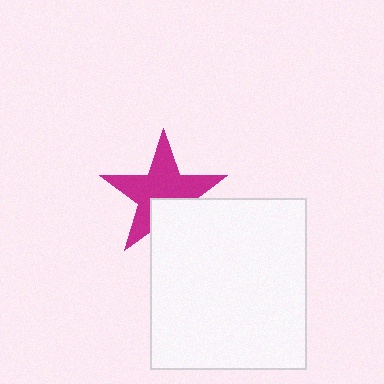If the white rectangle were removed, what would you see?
You would see the complete magenta star.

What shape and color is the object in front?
The object in front is a white rectangle.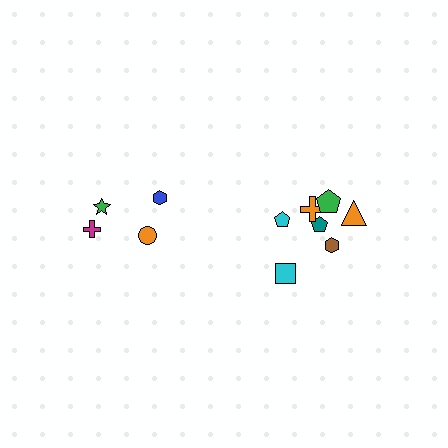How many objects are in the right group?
There are 7 objects.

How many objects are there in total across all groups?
There are 11 objects.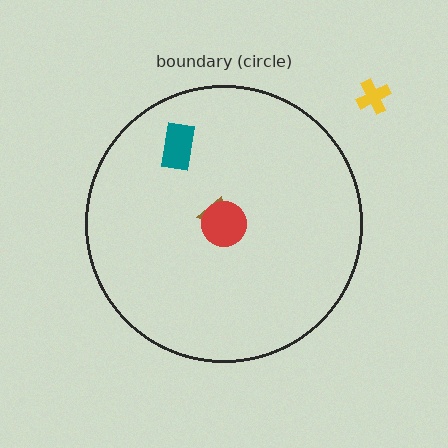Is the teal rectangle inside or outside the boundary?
Inside.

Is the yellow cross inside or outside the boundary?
Outside.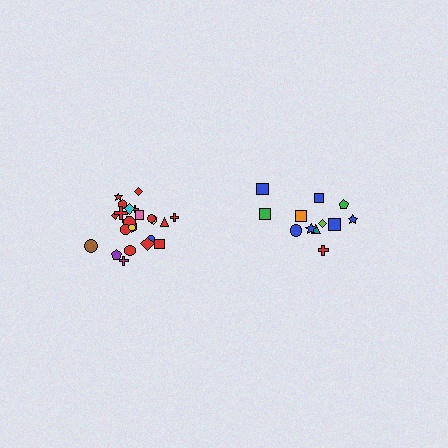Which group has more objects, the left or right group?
The left group.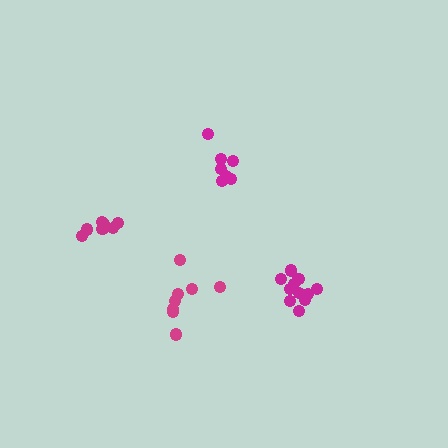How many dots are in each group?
Group 1: 7 dots, Group 2: 11 dots, Group 3: 8 dots, Group 4: 7 dots (33 total).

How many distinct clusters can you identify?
There are 4 distinct clusters.